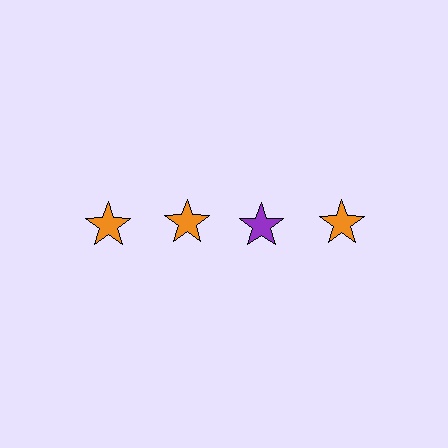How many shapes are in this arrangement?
There are 4 shapes arranged in a grid pattern.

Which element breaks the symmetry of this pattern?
The purple star in the top row, center column breaks the symmetry. All other shapes are orange stars.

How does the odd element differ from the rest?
It has a different color: purple instead of orange.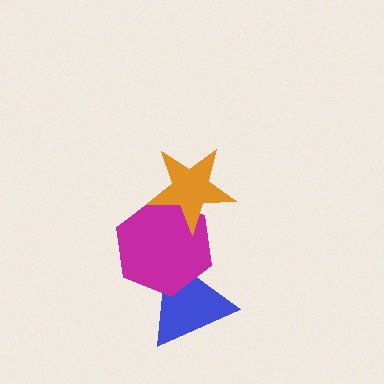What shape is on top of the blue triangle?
The magenta hexagon is on top of the blue triangle.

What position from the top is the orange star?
The orange star is 1st from the top.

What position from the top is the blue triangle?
The blue triangle is 3rd from the top.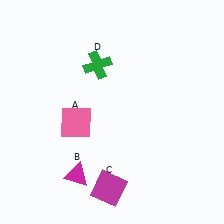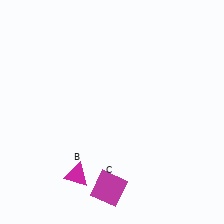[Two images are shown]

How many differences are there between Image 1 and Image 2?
There are 2 differences between the two images.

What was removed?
The green cross (D), the pink square (A) were removed in Image 2.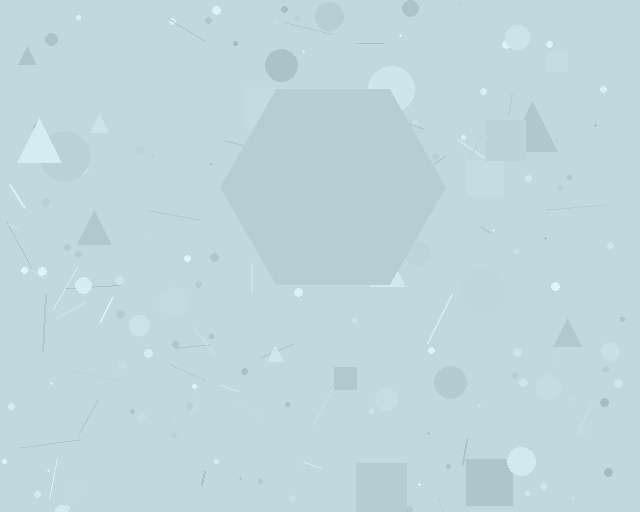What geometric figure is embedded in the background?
A hexagon is embedded in the background.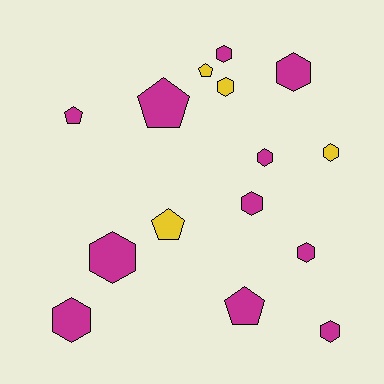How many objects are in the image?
There are 15 objects.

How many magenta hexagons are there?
There are 8 magenta hexagons.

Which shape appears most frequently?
Hexagon, with 10 objects.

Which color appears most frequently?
Magenta, with 11 objects.